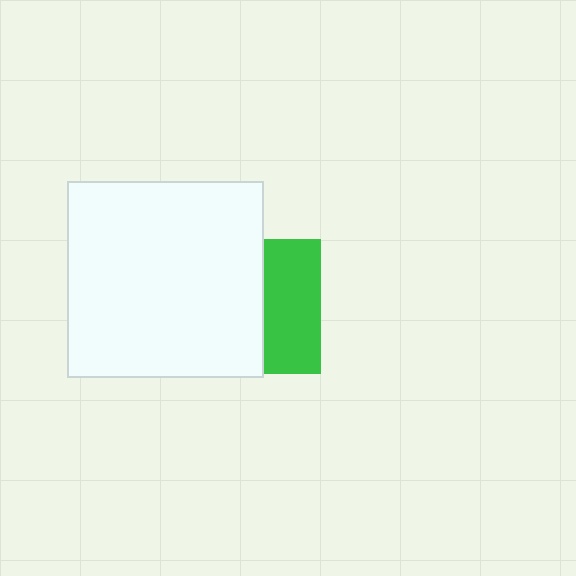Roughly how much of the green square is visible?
A small part of it is visible (roughly 43%).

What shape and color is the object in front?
The object in front is a white square.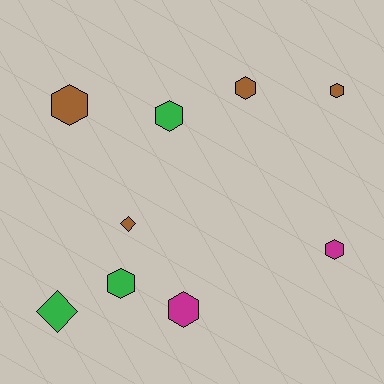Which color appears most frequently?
Brown, with 4 objects.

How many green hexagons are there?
There are 2 green hexagons.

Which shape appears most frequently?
Hexagon, with 7 objects.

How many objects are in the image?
There are 9 objects.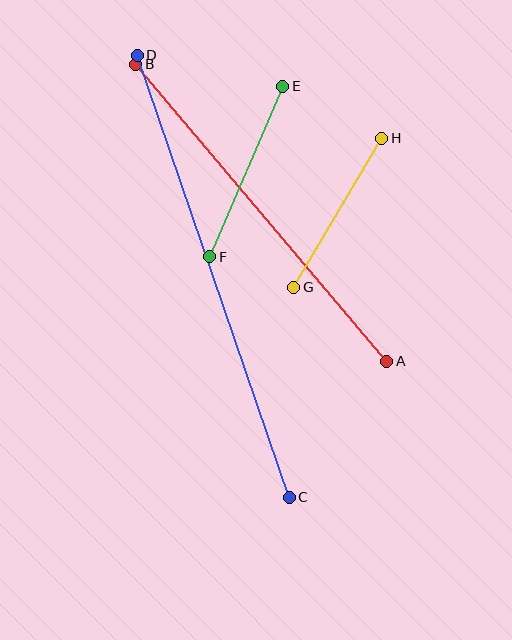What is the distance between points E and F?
The distance is approximately 185 pixels.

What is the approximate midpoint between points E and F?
The midpoint is at approximately (246, 172) pixels.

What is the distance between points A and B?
The distance is approximately 389 pixels.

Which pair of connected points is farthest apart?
Points C and D are farthest apart.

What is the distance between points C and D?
The distance is approximately 467 pixels.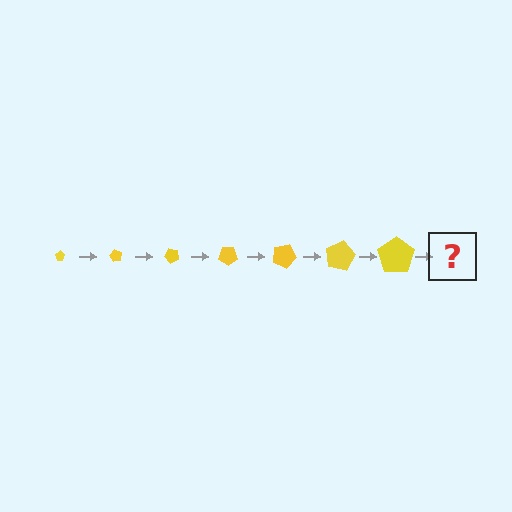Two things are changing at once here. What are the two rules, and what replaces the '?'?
The two rules are that the pentagon grows larger each step and it rotates 60 degrees each step. The '?' should be a pentagon, larger than the previous one and rotated 420 degrees from the start.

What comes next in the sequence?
The next element should be a pentagon, larger than the previous one and rotated 420 degrees from the start.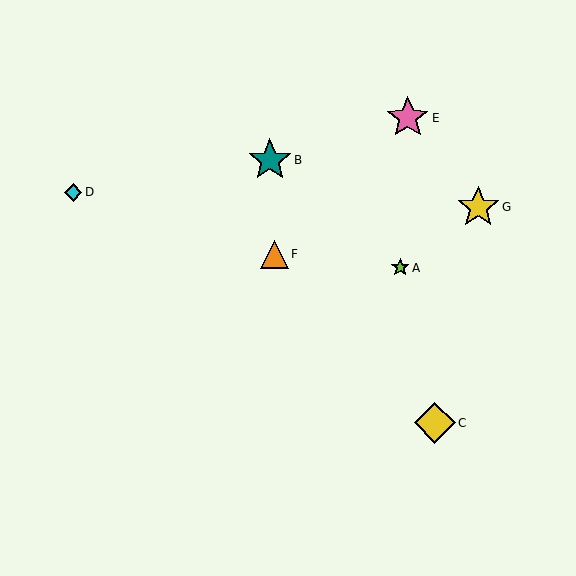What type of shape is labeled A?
Shape A is a lime star.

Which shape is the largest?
The teal star (labeled B) is the largest.